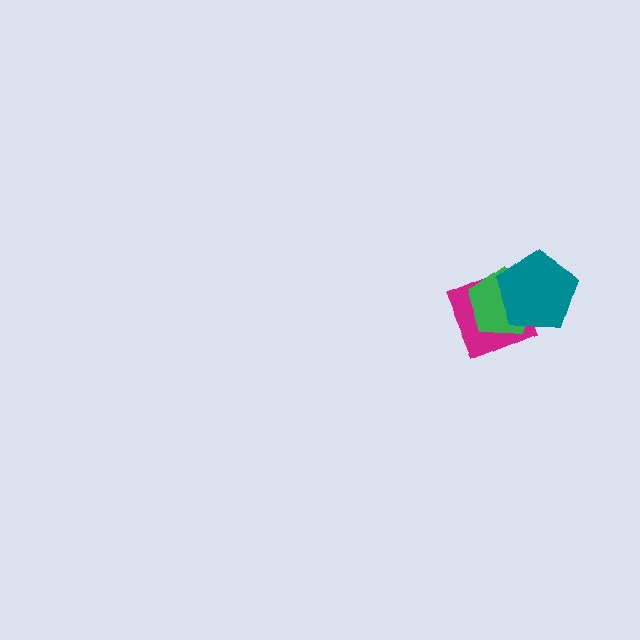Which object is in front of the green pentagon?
The teal pentagon is in front of the green pentagon.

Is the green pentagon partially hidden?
Yes, it is partially covered by another shape.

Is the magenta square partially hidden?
Yes, it is partially covered by another shape.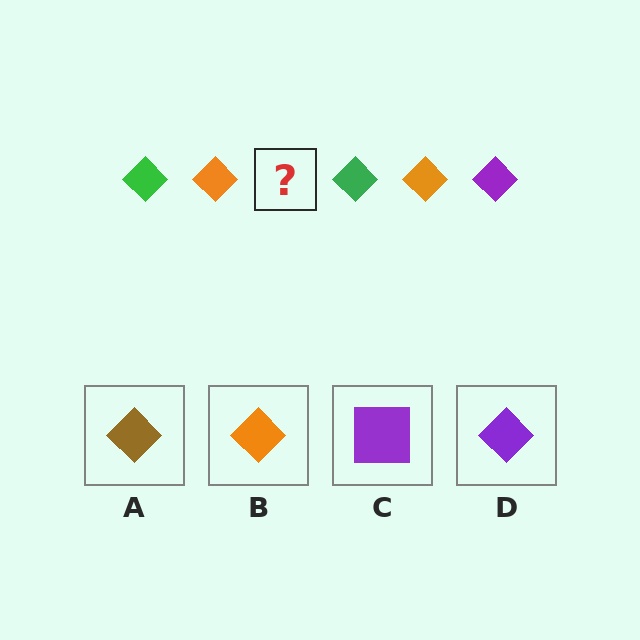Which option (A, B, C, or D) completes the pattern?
D.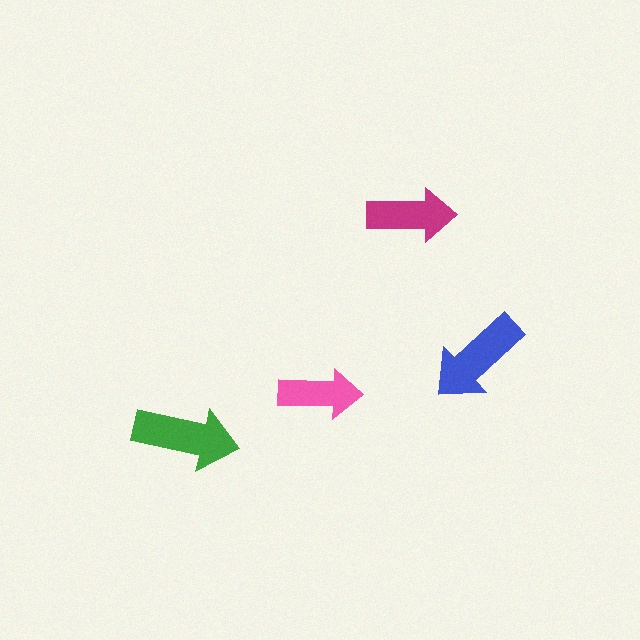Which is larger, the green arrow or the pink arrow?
The green one.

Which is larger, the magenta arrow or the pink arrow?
The magenta one.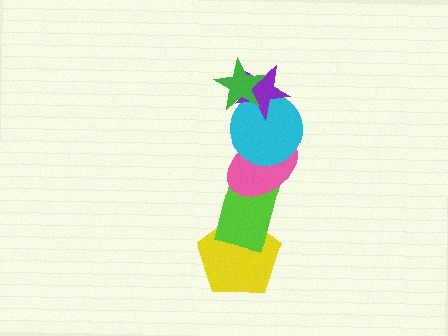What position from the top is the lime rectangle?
The lime rectangle is 5th from the top.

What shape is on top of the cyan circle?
The purple star is on top of the cyan circle.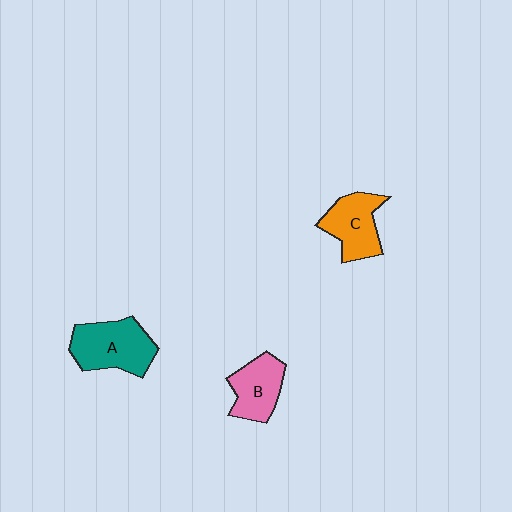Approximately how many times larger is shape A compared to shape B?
Approximately 1.4 times.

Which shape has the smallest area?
Shape B (pink).